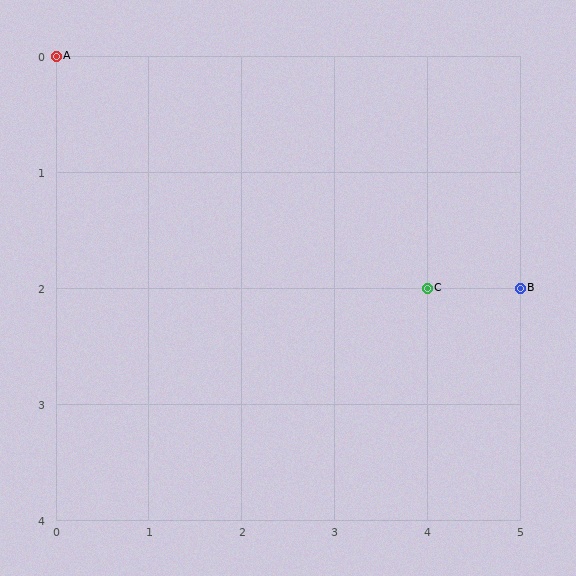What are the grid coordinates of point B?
Point B is at grid coordinates (5, 2).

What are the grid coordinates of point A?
Point A is at grid coordinates (0, 0).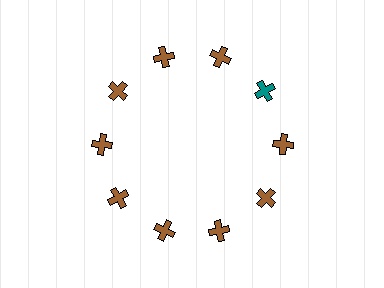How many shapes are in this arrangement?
There are 10 shapes arranged in a ring pattern.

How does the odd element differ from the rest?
It has a different color: teal instead of brown.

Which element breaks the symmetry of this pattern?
The teal cross at roughly the 2 o'clock position breaks the symmetry. All other shapes are brown crosses.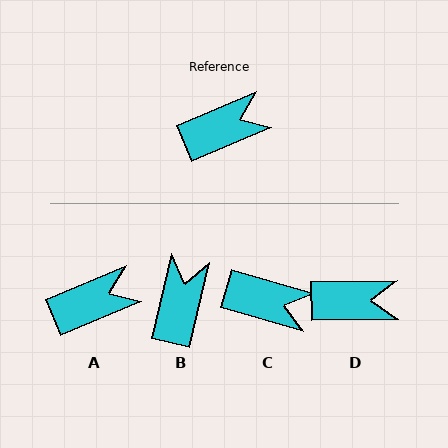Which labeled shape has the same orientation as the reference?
A.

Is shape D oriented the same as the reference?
No, it is off by about 22 degrees.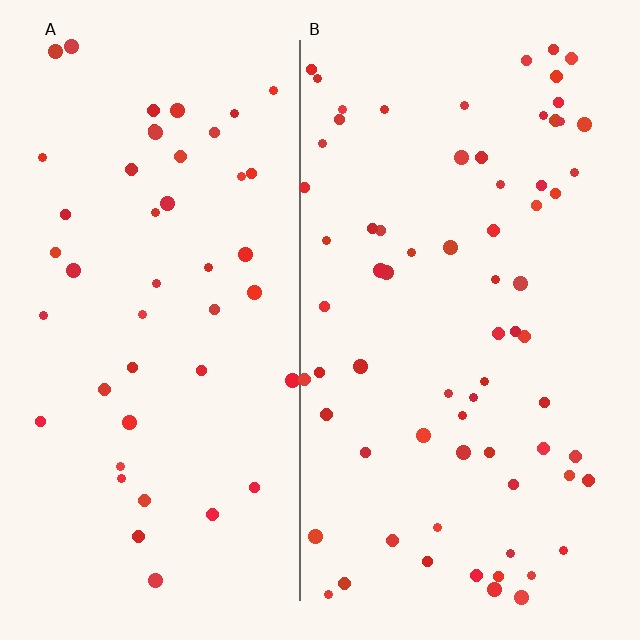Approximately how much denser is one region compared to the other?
Approximately 1.5× — region B over region A.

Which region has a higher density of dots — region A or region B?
B (the right).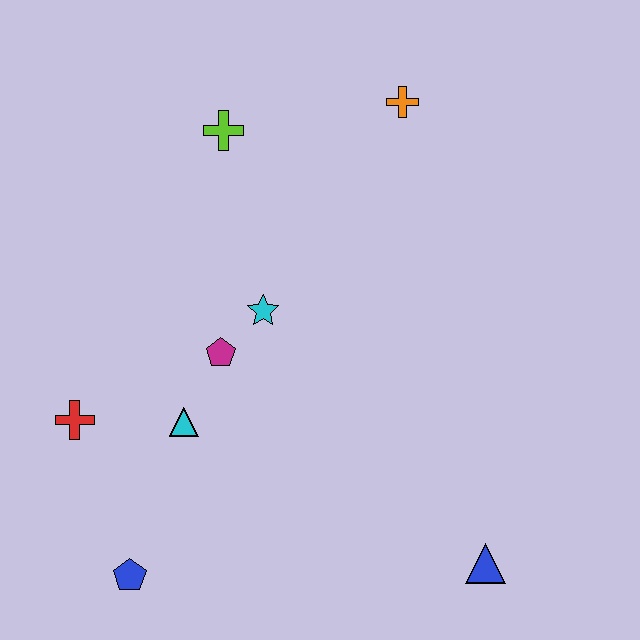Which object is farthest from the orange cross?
The blue pentagon is farthest from the orange cross.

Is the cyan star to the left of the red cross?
No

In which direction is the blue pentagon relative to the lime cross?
The blue pentagon is below the lime cross.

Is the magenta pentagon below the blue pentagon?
No